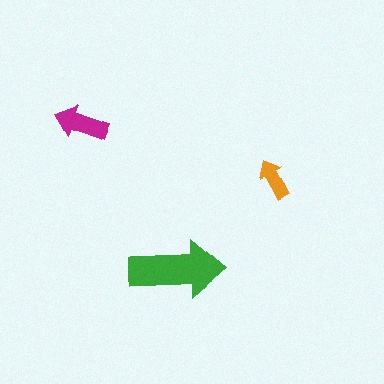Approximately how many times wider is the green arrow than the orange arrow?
About 2.5 times wider.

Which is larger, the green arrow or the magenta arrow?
The green one.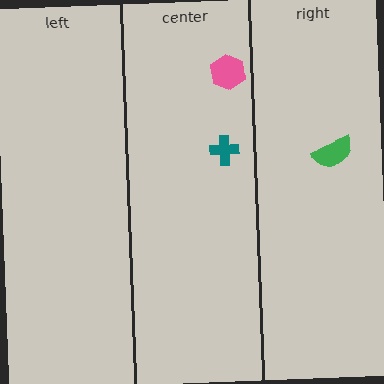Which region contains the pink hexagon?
The center region.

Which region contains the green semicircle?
The right region.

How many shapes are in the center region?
2.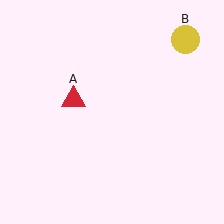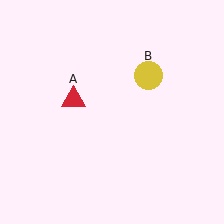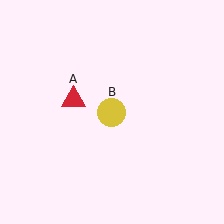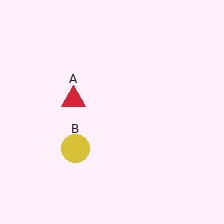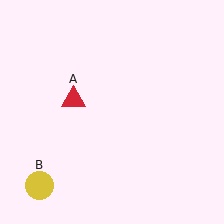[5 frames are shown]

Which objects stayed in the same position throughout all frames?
Red triangle (object A) remained stationary.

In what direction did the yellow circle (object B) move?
The yellow circle (object B) moved down and to the left.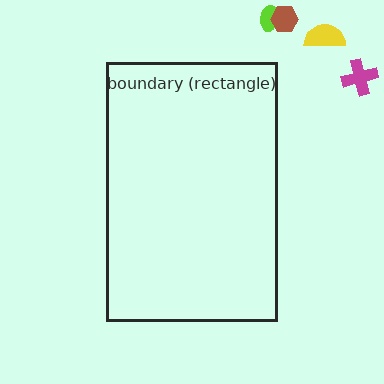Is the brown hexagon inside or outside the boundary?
Outside.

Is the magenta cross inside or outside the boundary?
Outside.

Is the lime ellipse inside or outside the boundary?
Outside.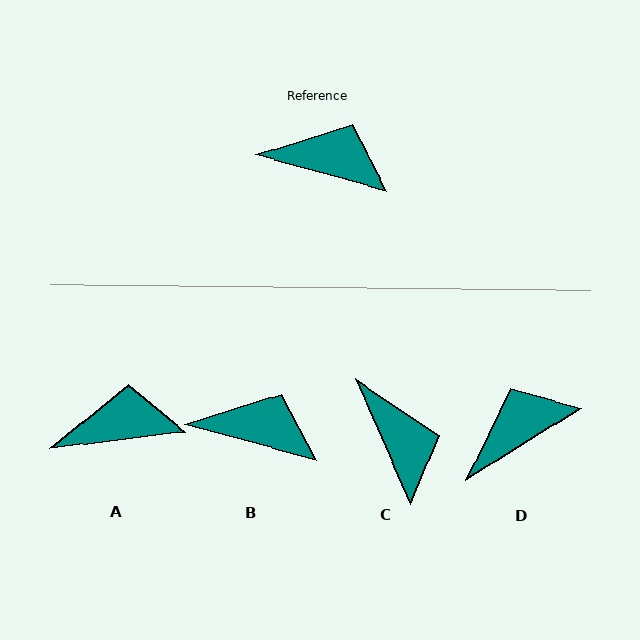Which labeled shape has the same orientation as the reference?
B.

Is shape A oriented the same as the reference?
No, it is off by about 22 degrees.